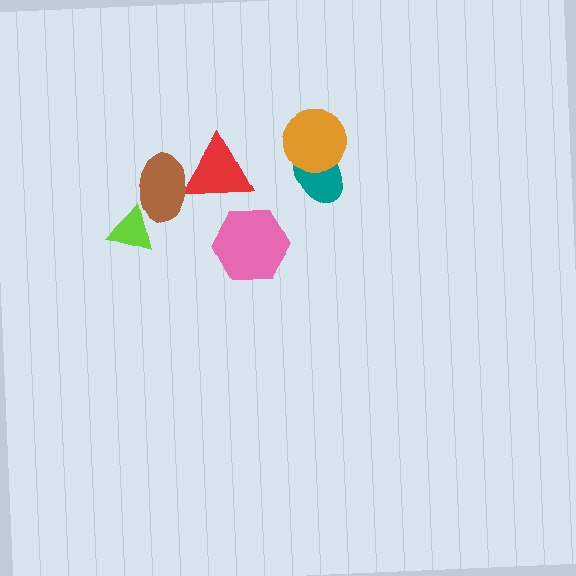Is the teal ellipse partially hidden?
Yes, it is partially covered by another shape.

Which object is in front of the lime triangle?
The brown ellipse is in front of the lime triangle.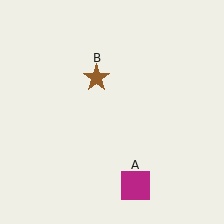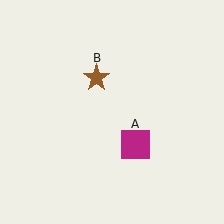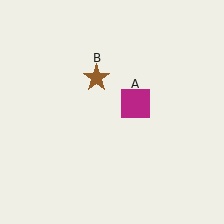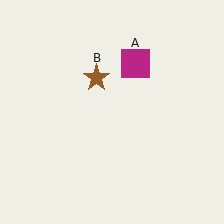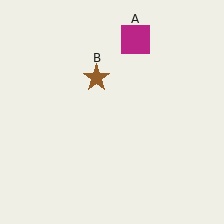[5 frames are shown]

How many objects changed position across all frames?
1 object changed position: magenta square (object A).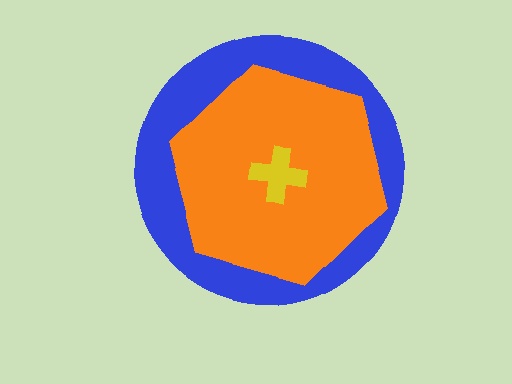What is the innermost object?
The yellow cross.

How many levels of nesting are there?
3.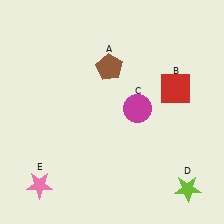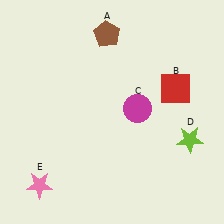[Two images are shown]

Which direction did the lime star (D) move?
The lime star (D) moved up.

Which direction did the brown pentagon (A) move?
The brown pentagon (A) moved up.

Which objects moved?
The objects that moved are: the brown pentagon (A), the lime star (D).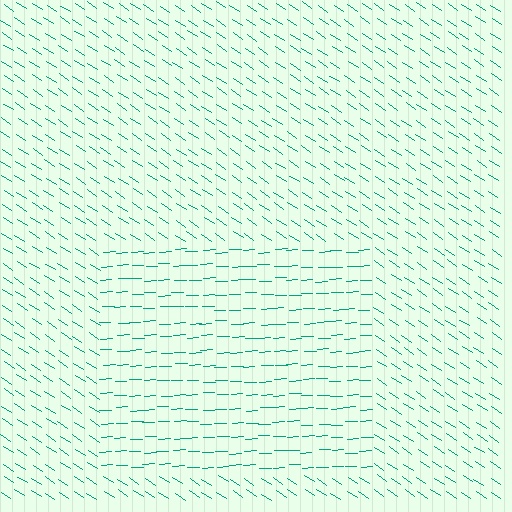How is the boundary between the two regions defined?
The boundary is defined purely by a change in line orientation (approximately 36 degrees difference). All lines are the same color and thickness.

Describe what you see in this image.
The image is filled with small teal line segments. A rectangle region in the image has lines oriented differently from the surrounding lines, creating a visible texture boundary.